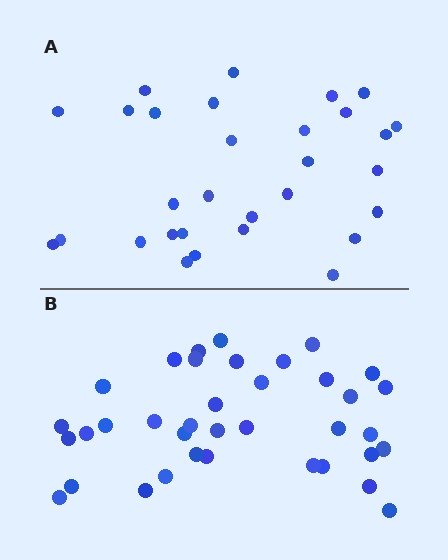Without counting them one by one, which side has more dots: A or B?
Region B (the bottom region) has more dots.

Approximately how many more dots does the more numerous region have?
Region B has roughly 8 or so more dots than region A.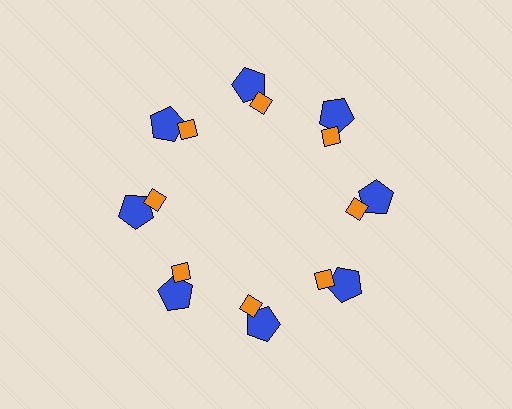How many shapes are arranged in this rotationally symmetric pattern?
There are 16 shapes, arranged in 8 groups of 2.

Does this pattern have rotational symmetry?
Yes, this pattern has 8-fold rotational symmetry. It looks the same after rotating 45 degrees around the center.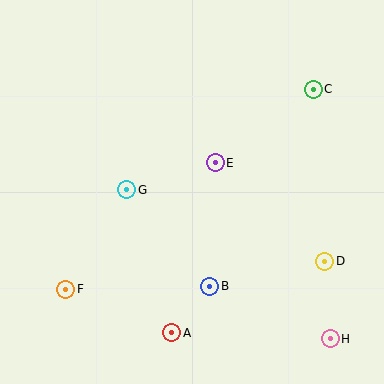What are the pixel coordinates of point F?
Point F is at (66, 289).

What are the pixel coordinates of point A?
Point A is at (172, 333).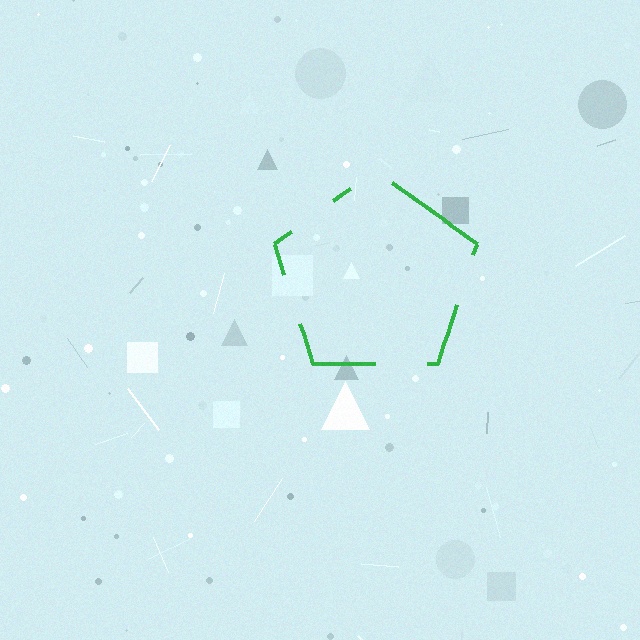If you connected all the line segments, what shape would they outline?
They would outline a pentagon.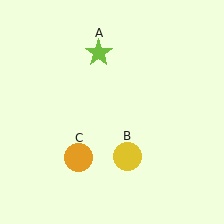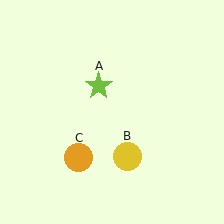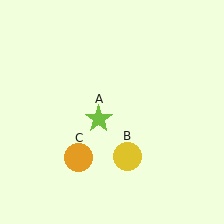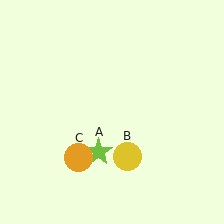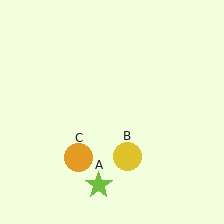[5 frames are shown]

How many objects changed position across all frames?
1 object changed position: lime star (object A).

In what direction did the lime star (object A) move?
The lime star (object A) moved down.